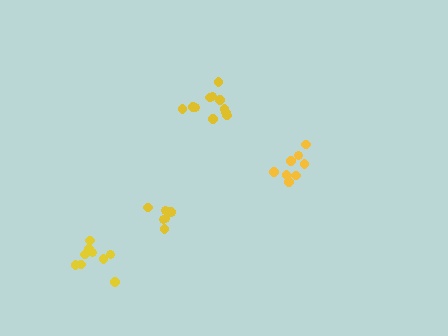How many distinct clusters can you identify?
There are 4 distinct clusters.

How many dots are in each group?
Group 1: 11 dots, Group 2: 8 dots, Group 3: 9 dots, Group 4: 7 dots (35 total).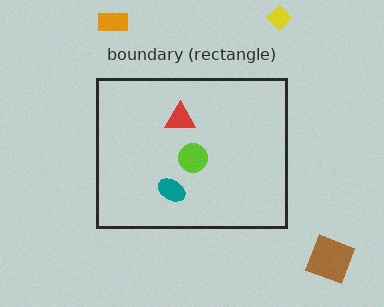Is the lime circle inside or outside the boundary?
Inside.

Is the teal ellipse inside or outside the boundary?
Inside.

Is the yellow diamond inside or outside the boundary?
Outside.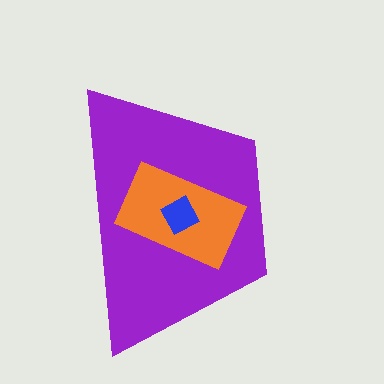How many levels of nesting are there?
3.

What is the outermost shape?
The purple trapezoid.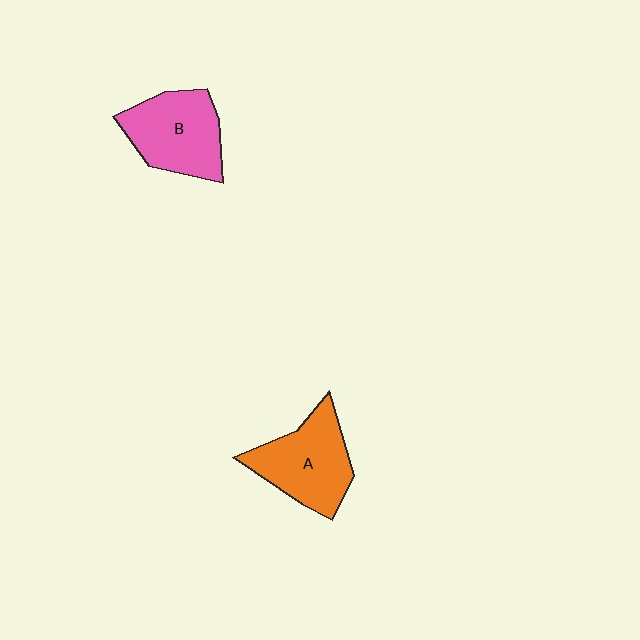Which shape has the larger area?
Shape A (orange).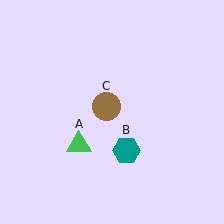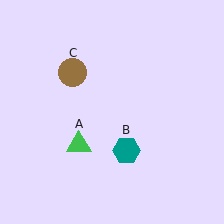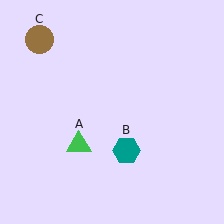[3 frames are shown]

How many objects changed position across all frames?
1 object changed position: brown circle (object C).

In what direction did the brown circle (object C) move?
The brown circle (object C) moved up and to the left.